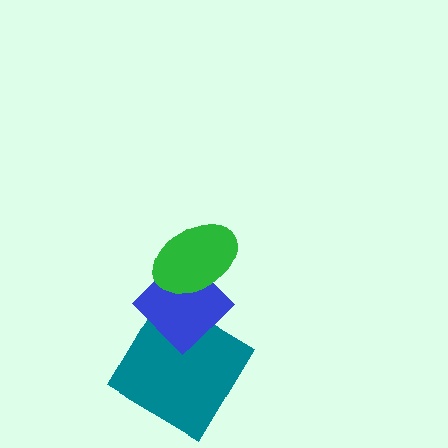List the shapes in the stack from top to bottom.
From top to bottom: the green ellipse, the blue diamond, the teal diamond.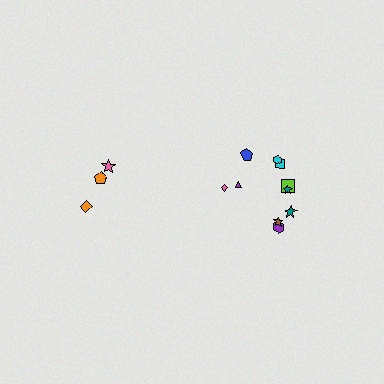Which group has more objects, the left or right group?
The right group.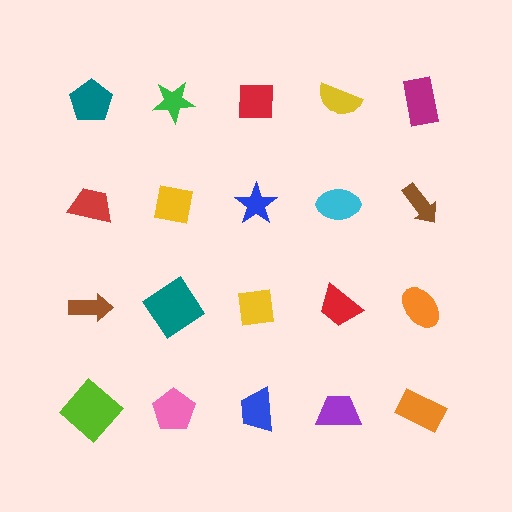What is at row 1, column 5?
A magenta rectangle.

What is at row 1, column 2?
A green star.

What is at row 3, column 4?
A red trapezoid.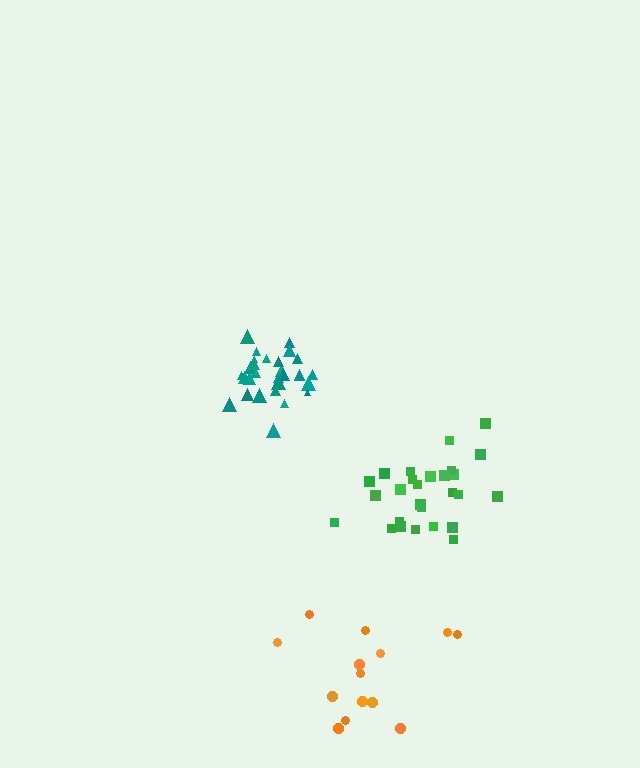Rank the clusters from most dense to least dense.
teal, green, orange.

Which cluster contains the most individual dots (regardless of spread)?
Teal (30).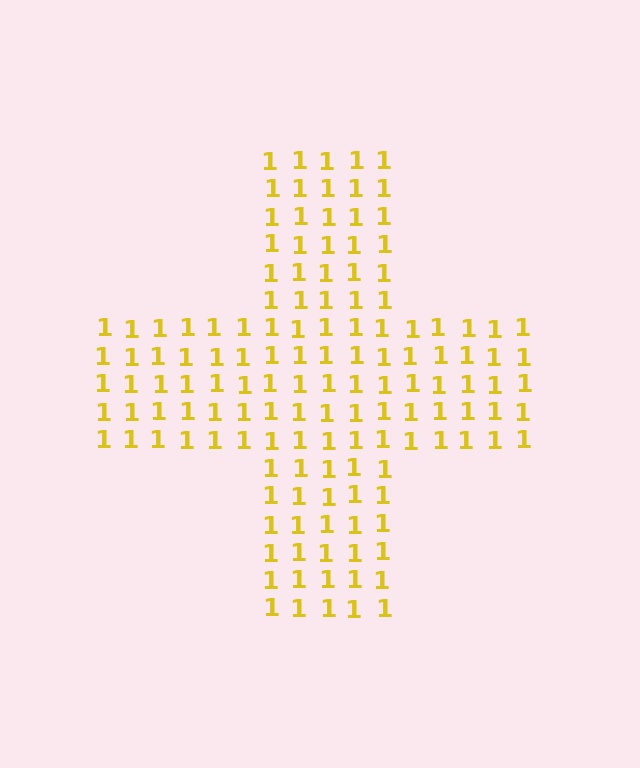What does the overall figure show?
The overall figure shows a cross.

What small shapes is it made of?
It is made of small digit 1's.